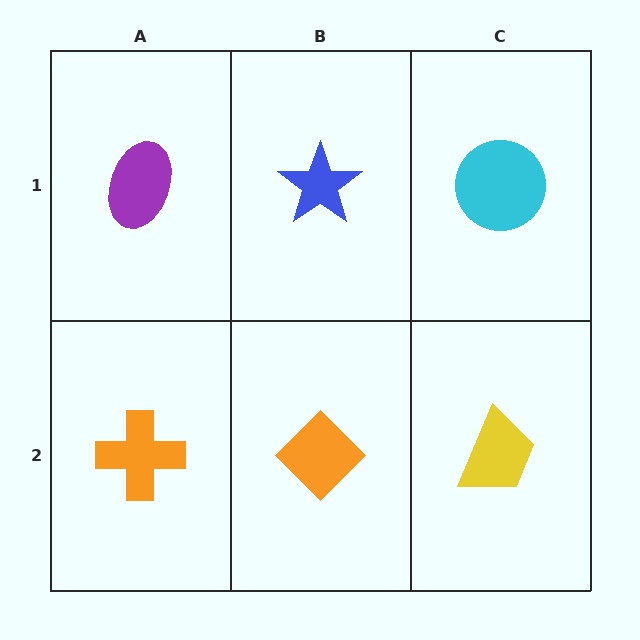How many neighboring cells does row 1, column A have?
2.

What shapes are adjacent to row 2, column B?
A blue star (row 1, column B), an orange cross (row 2, column A), a yellow trapezoid (row 2, column C).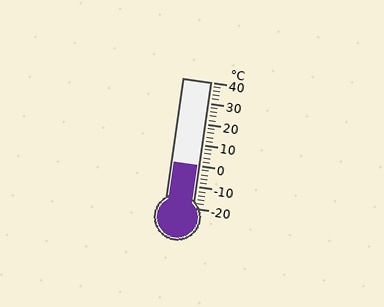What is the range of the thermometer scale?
The thermometer scale ranges from -20°C to 40°C.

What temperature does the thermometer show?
The thermometer shows approximately 0°C.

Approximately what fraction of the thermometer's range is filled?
The thermometer is filled to approximately 35% of its range.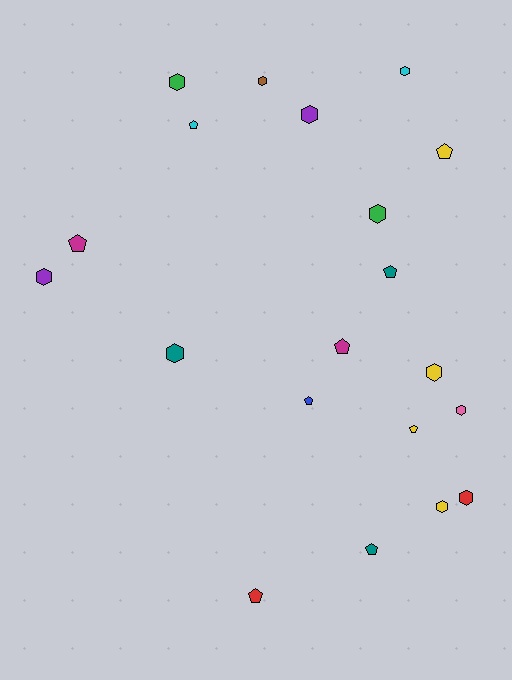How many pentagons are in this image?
There are 9 pentagons.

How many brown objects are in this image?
There is 1 brown object.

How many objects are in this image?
There are 20 objects.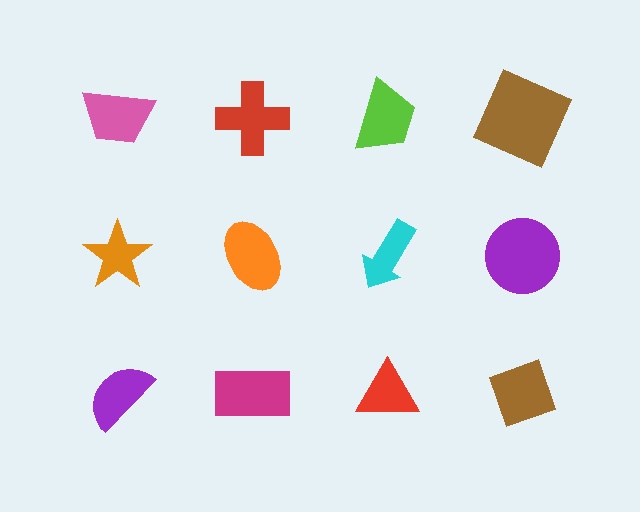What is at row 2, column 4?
A purple circle.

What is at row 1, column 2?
A red cross.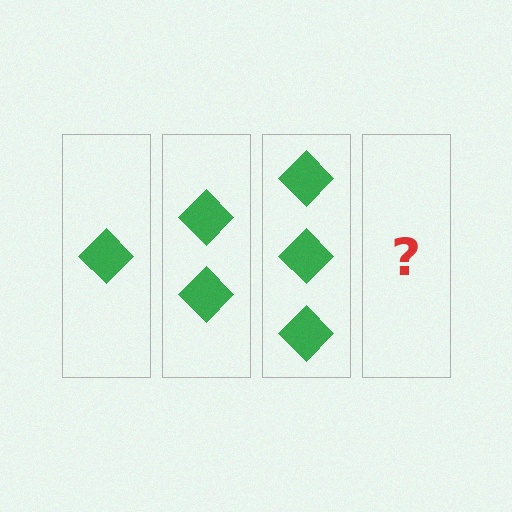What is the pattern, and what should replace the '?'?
The pattern is that each step adds one more diamond. The '?' should be 4 diamonds.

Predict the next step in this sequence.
The next step is 4 diamonds.